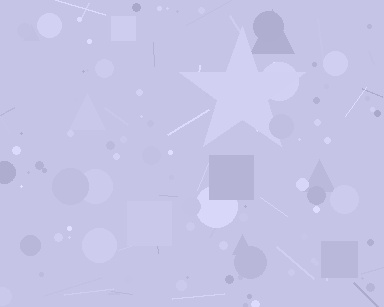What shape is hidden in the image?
A star is hidden in the image.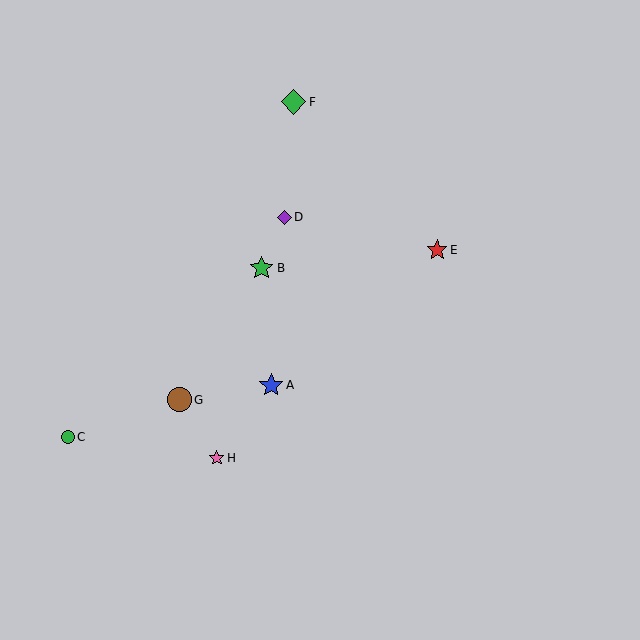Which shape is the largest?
The green diamond (labeled F) is the largest.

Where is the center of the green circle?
The center of the green circle is at (68, 437).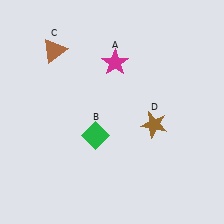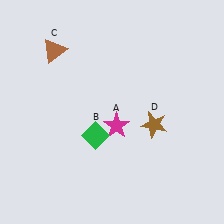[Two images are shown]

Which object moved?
The magenta star (A) moved down.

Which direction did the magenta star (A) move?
The magenta star (A) moved down.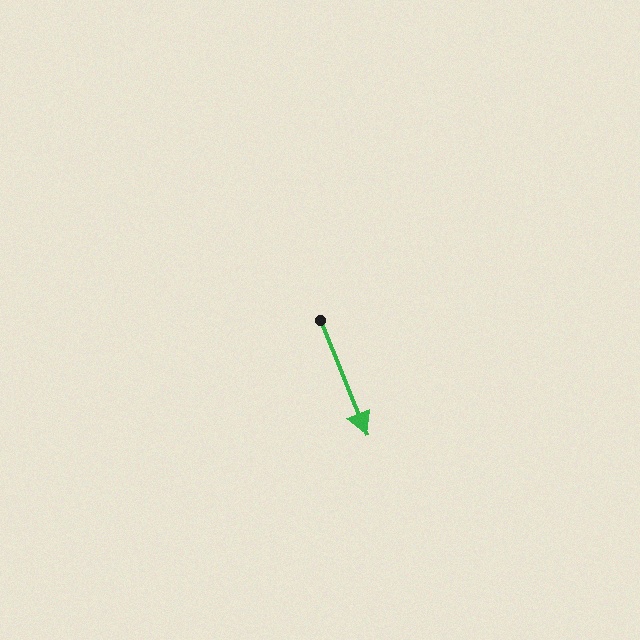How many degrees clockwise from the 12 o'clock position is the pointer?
Approximately 158 degrees.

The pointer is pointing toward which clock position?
Roughly 5 o'clock.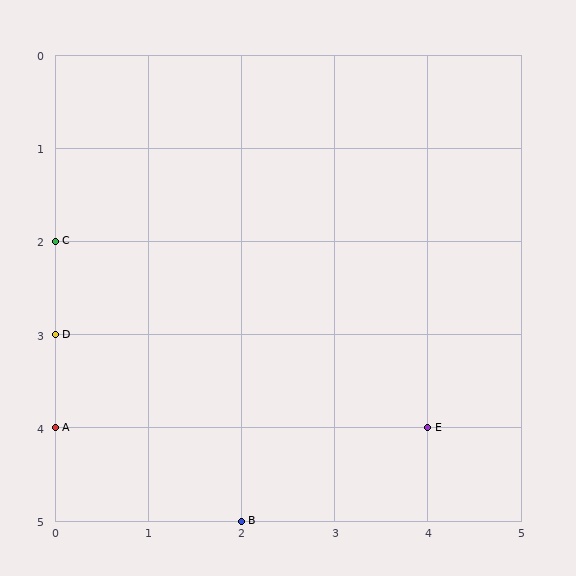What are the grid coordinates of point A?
Point A is at grid coordinates (0, 4).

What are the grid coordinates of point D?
Point D is at grid coordinates (0, 3).